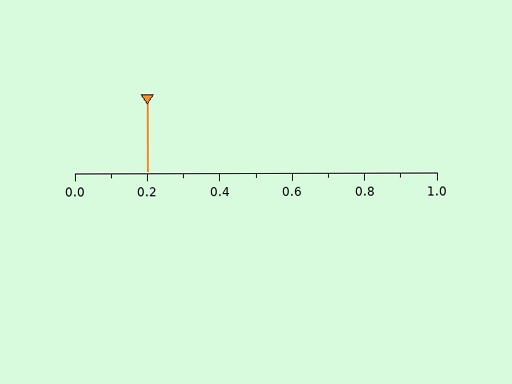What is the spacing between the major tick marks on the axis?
The major ticks are spaced 0.2 apart.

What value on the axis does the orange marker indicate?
The marker indicates approximately 0.2.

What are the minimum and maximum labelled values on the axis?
The axis runs from 0.0 to 1.0.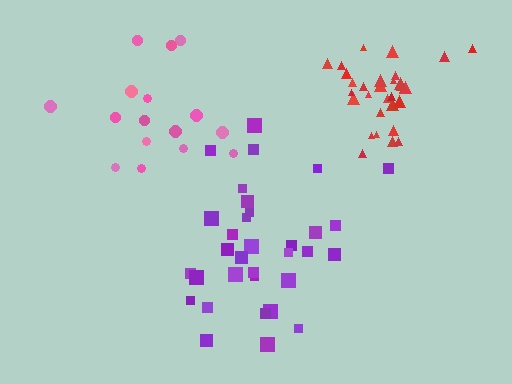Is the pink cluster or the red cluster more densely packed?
Red.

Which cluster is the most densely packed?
Red.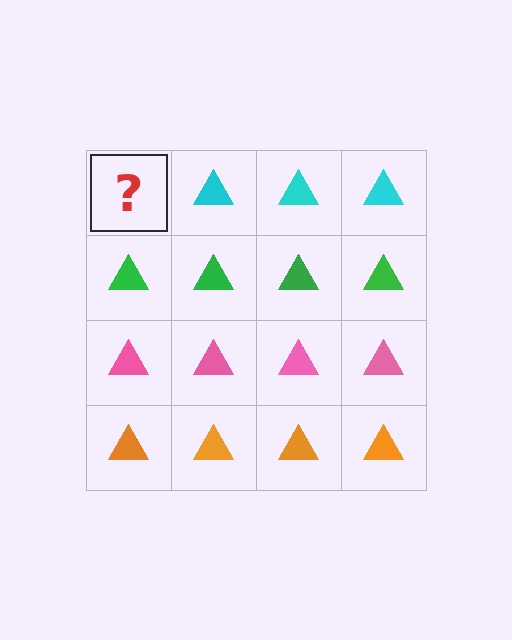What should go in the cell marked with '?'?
The missing cell should contain a cyan triangle.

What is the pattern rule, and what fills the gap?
The rule is that each row has a consistent color. The gap should be filled with a cyan triangle.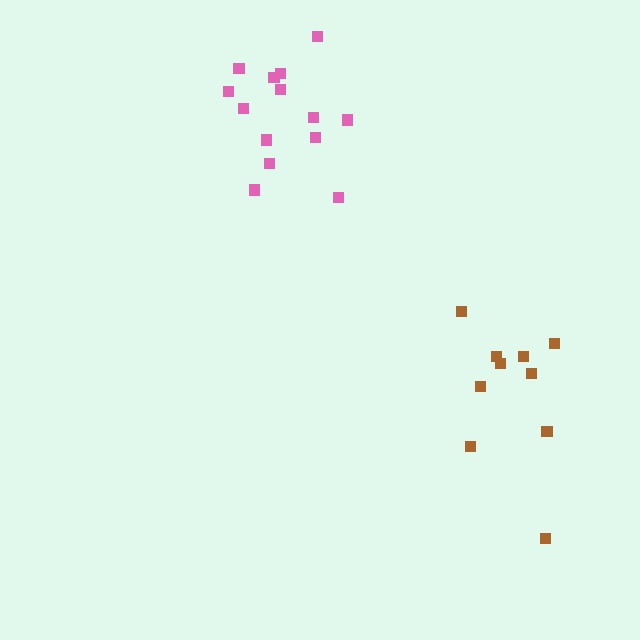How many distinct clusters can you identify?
There are 2 distinct clusters.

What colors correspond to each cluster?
The clusters are colored: brown, pink.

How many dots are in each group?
Group 1: 10 dots, Group 2: 14 dots (24 total).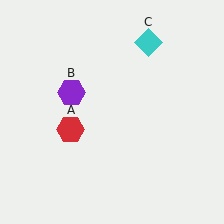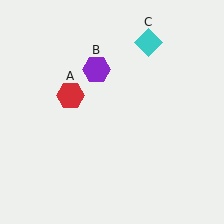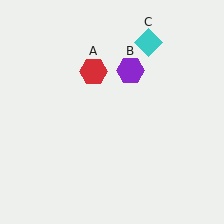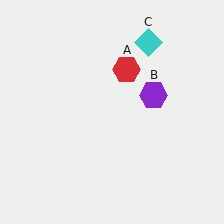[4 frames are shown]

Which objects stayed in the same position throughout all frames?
Cyan diamond (object C) remained stationary.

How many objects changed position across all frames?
2 objects changed position: red hexagon (object A), purple hexagon (object B).